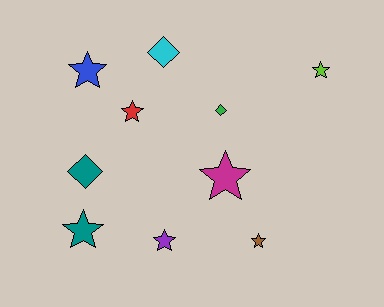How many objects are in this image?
There are 10 objects.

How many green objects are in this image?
There is 1 green object.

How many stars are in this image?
There are 7 stars.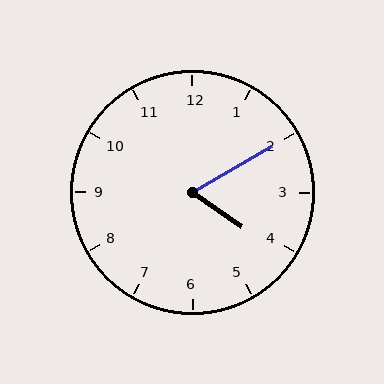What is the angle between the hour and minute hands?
Approximately 65 degrees.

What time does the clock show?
4:10.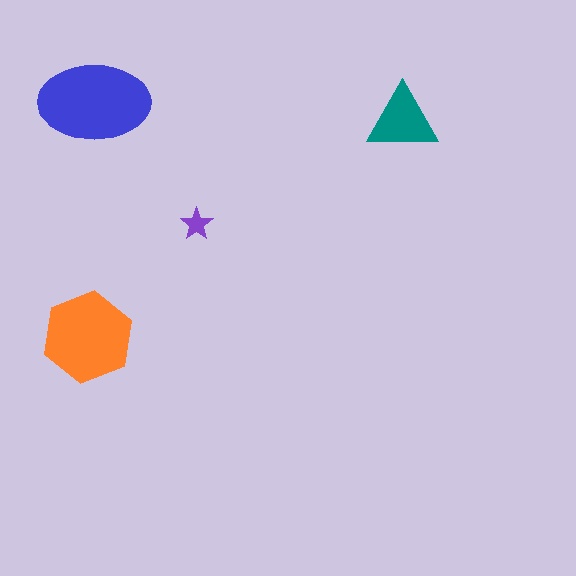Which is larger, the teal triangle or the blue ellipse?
The blue ellipse.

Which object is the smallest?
The purple star.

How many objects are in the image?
There are 4 objects in the image.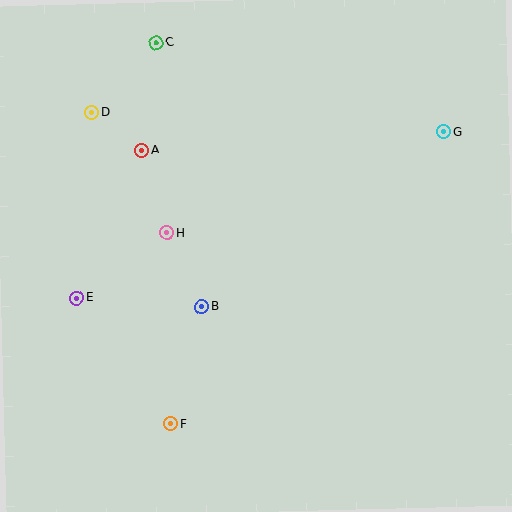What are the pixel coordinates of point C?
Point C is at (156, 43).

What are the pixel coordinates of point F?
Point F is at (171, 424).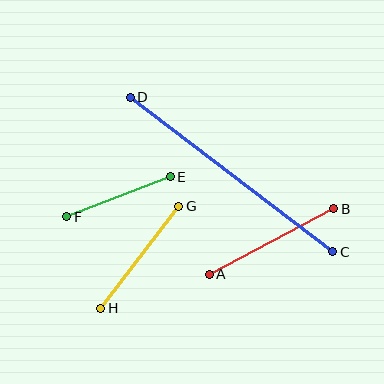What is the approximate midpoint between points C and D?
The midpoint is at approximately (231, 175) pixels.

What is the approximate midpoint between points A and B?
The midpoint is at approximately (271, 241) pixels.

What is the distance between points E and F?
The distance is approximately 111 pixels.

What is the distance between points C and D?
The distance is approximately 255 pixels.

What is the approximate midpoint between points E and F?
The midpoint is at approximately (118, 197) pixels.